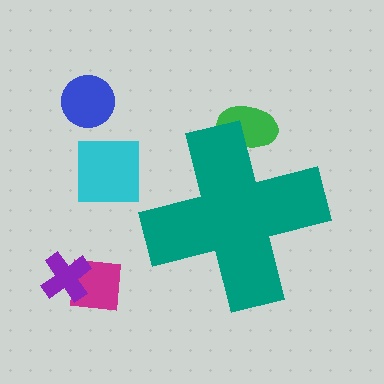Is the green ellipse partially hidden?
Yes, the green ellipse is partially hidden behind the teal cross.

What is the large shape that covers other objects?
A teal cross.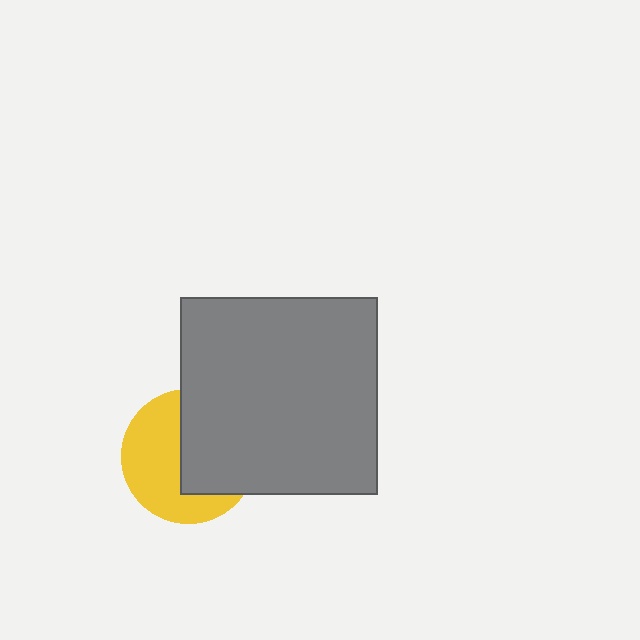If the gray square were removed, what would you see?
You would see the complete yellow circle.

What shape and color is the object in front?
The object in front is a gray square.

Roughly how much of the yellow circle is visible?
About half of it is visible (roughly 51%).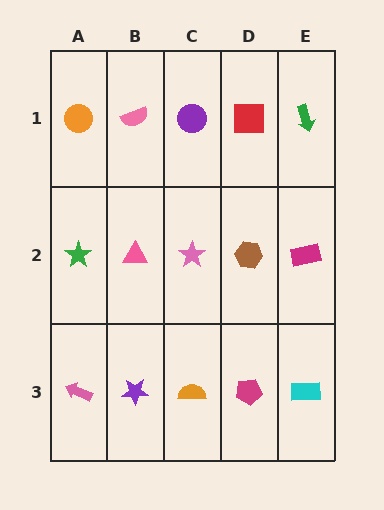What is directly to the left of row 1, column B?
An orange circle.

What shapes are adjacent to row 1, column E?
A magenta rectangle (row 2, column E), a red square (row 1, column D).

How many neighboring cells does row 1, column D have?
3.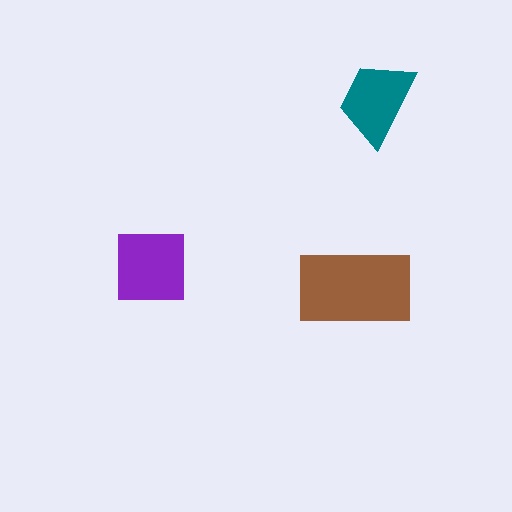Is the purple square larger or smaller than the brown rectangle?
Smaller.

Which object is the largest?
The brown rectangle.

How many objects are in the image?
There are 3 objects in the image.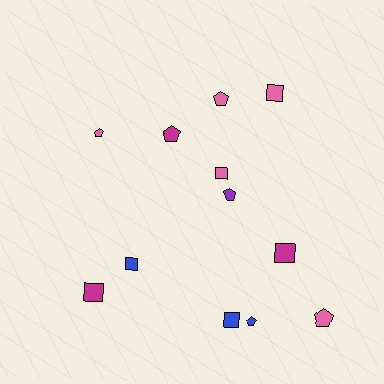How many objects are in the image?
There are 12 objects.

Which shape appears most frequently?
Pentagon, with 6 objects.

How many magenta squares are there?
There are 2 magenta squares.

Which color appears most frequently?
Pink, with 5 objects.